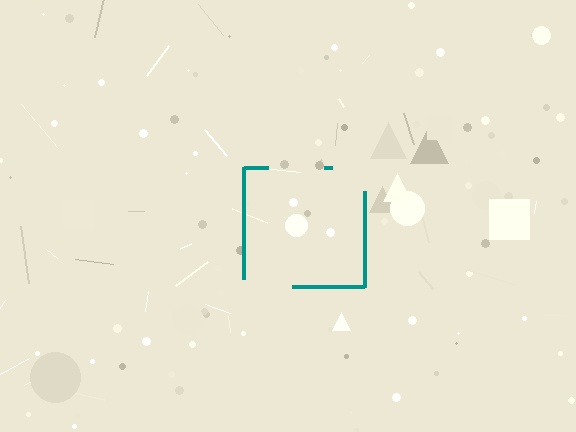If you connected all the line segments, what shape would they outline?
They would outline a square.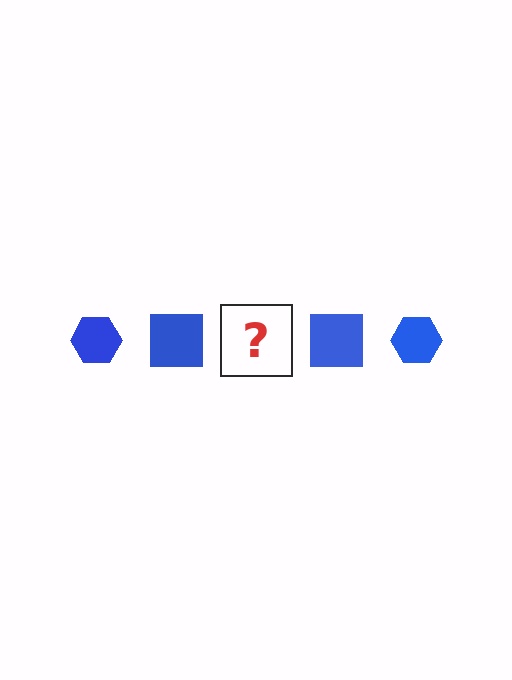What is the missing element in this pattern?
The missing element is a blue hexagon.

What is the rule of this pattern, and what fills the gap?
The rule is that the pattern cycles through hexagon, square shapes in blue. The gap should be filled with a blue hexagon.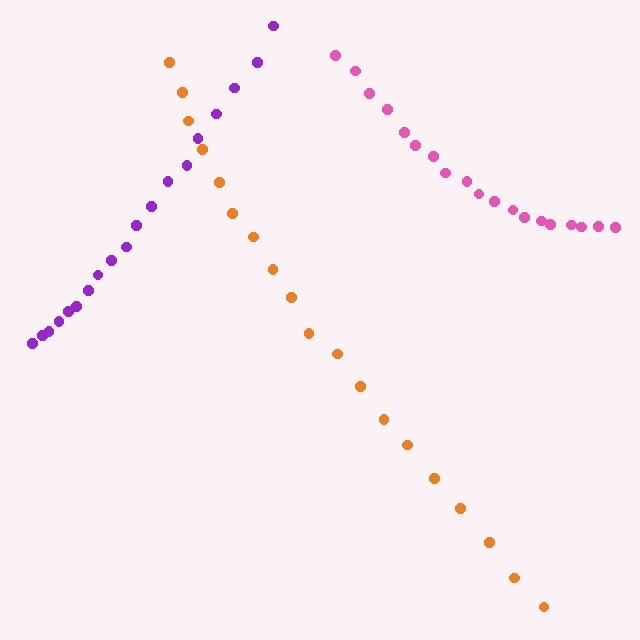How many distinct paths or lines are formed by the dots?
There are 3 distinct paths.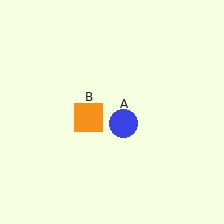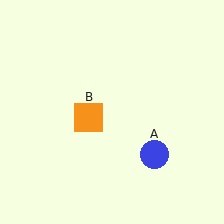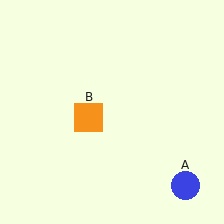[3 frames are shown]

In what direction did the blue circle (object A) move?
The blue circle (object A) moved down and to the right.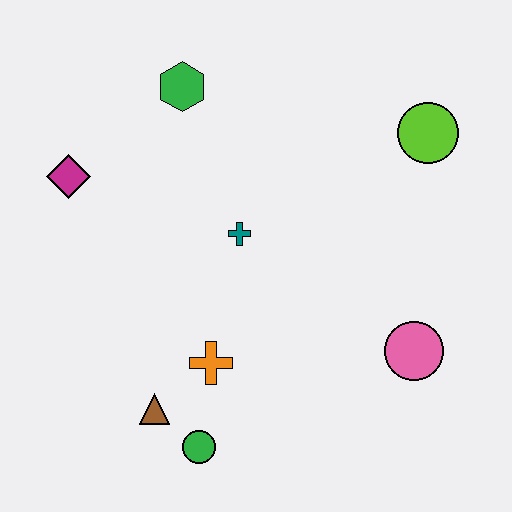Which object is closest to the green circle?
The brown triangle is closest to the green circle.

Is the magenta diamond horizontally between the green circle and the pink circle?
No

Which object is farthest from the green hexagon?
The green circle is farthest from the green hexagon.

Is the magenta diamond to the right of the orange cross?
No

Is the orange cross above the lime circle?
No